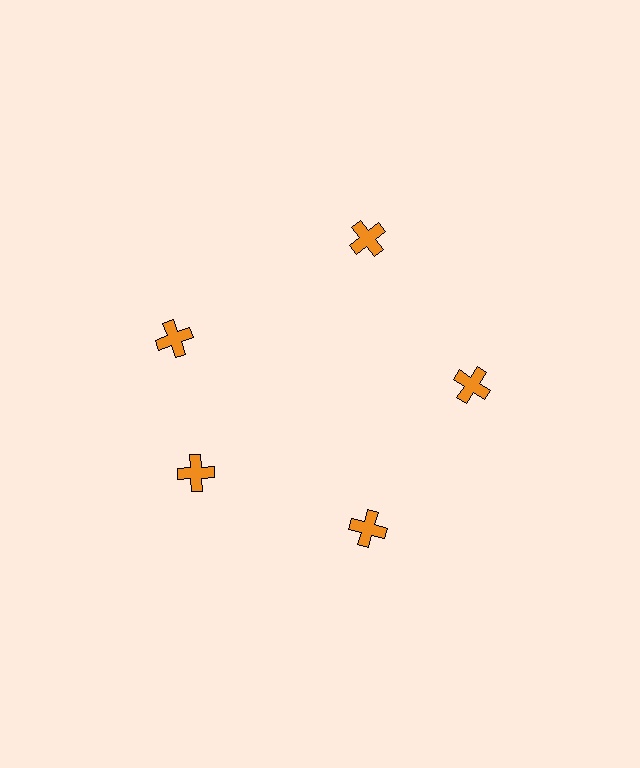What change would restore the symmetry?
The symmetry would be restored by rotating it back into even spacing with its neighbors so that all 5 crosses sit at equal angles and equal distance from the center.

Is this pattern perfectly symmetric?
No. The 5 orange crosses are arranged in a ring, but one element near the 10 o'clock position is rotated out of alignment along the ring, breaking the 5-fold rotational symmetry.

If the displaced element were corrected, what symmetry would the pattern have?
It would have 5-fold rotational symmetry — the pattern would map onto itself every 72 degrees.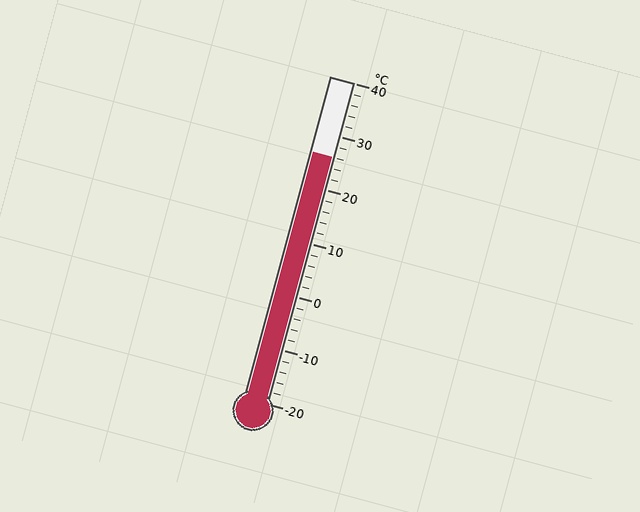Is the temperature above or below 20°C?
The temperature is above 20°C.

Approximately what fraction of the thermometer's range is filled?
The thermometer is filled to approximately 75% of its range.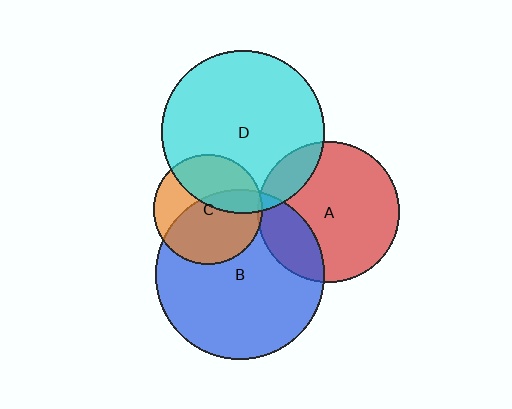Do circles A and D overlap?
Yes.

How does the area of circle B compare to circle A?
Approximately 1.4 times.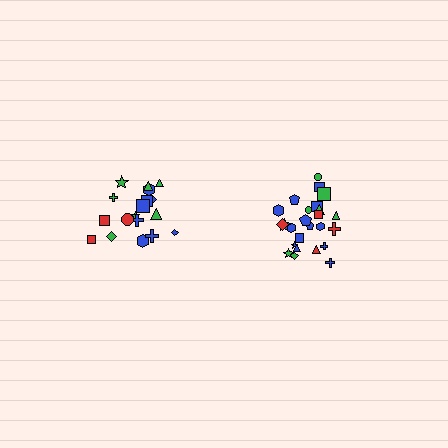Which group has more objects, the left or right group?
The right group.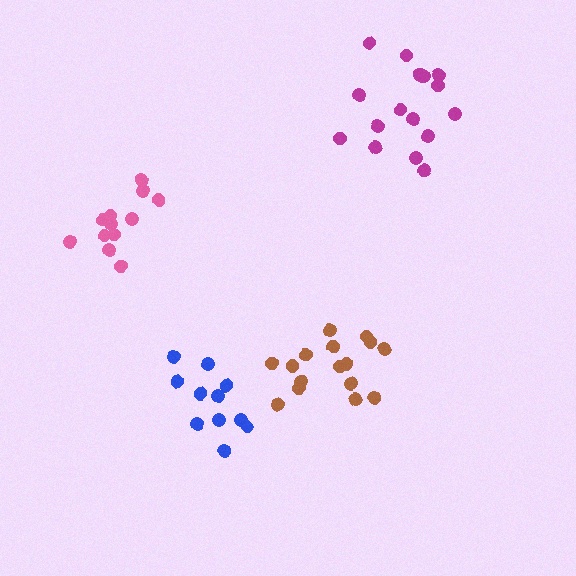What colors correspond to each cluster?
The clusters are colored: blue, magenta, pink, brown.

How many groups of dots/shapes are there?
There are 4 groups.